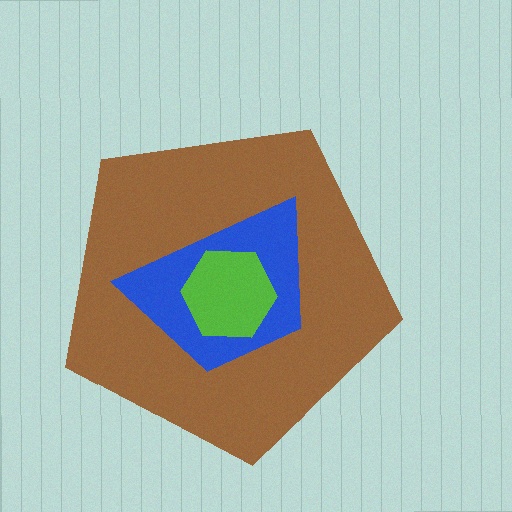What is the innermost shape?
The lime hexagon.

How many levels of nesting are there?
3.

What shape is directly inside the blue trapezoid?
The lime hexagon.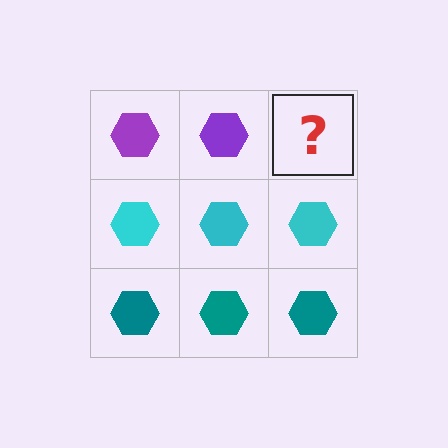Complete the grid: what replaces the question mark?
The question mark should be replaced with a purple hexagon.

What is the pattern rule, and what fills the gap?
The rule is that each row has a consistent color. The gap should be filled with a purple hexagon.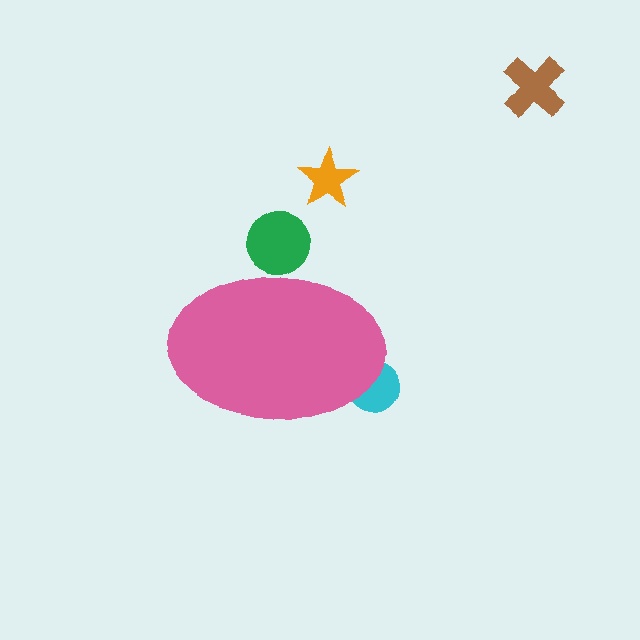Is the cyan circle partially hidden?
Yes, the cyan circle is partially hidden behind the pink ellipse.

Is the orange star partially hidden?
No, the orange star is fully visible.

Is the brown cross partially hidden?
No, the brown cross is fully visible.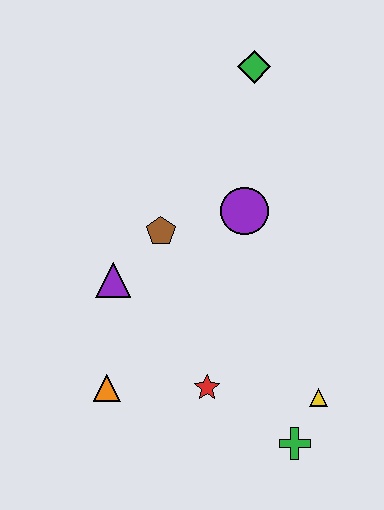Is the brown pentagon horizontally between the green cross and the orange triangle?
Yes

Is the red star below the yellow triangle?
No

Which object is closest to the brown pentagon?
The purple triangle is closest to the brown pentagon.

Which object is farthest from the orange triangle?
The green diamond is farthest from the orange triangle.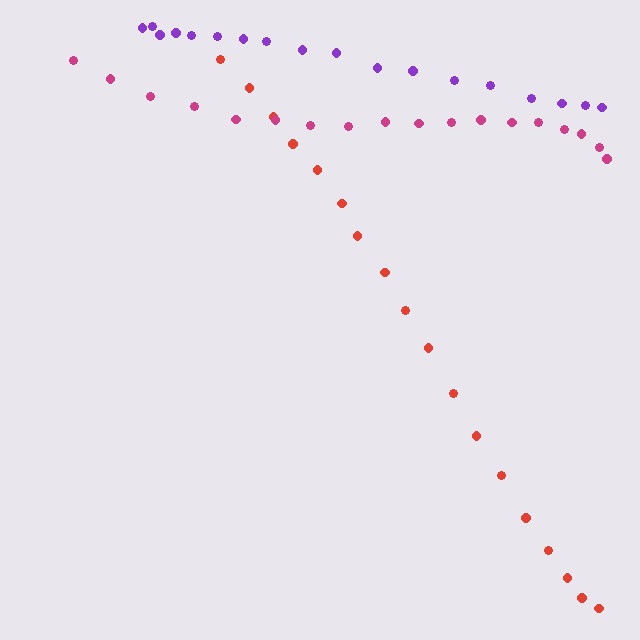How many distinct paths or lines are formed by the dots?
There are 3 distinct paths.